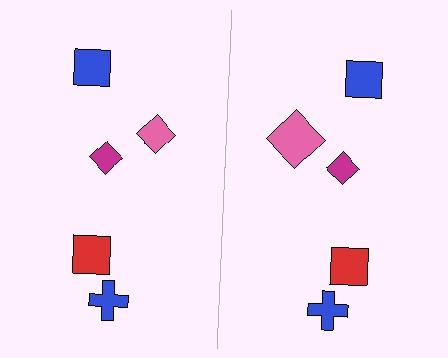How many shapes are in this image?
There are 10 shapes in this image.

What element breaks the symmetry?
The pink diamond on the right side has a different size than its mirror counterpart.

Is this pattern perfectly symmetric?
No, the pattern is not perfectly symmetric. The pink diamond on the right side has a different size than its mirror counterpart.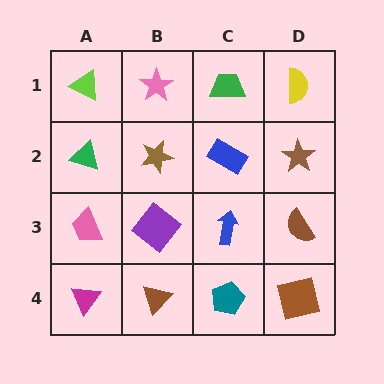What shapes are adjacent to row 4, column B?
A purple diamond (row 3, column B), a magenta triangle (row 4, column A), a teal pentagon (row 4, column C).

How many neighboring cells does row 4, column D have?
2.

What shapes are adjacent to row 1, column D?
A brown star (row 2, column D), a green trapezoid (row 1, column C).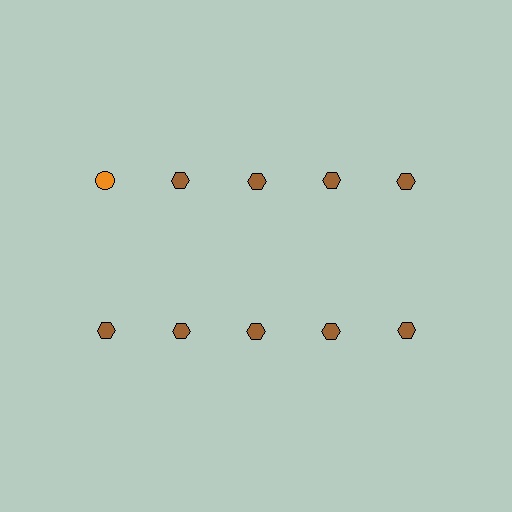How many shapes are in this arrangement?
There are 10 shapes arranged in a grid pattern.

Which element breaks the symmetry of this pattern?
The orange circle in the top row, leftmost column breaks the symmetry. All other shapes are brown hexagons.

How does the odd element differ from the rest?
It differs in both color (orange instead of brown) and shape (circle instead of hexagon).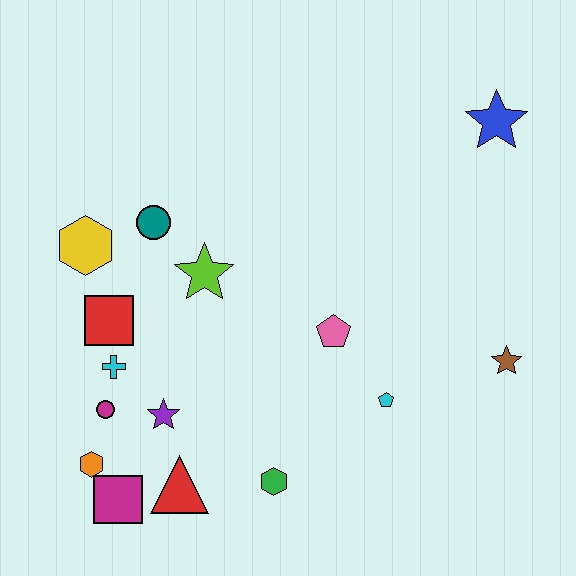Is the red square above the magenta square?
Yes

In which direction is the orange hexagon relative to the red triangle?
The orange hexagon is to the left of the red triangle.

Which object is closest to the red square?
The cyan cross is closest to the red square.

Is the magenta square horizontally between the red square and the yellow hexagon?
No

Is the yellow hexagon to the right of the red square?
No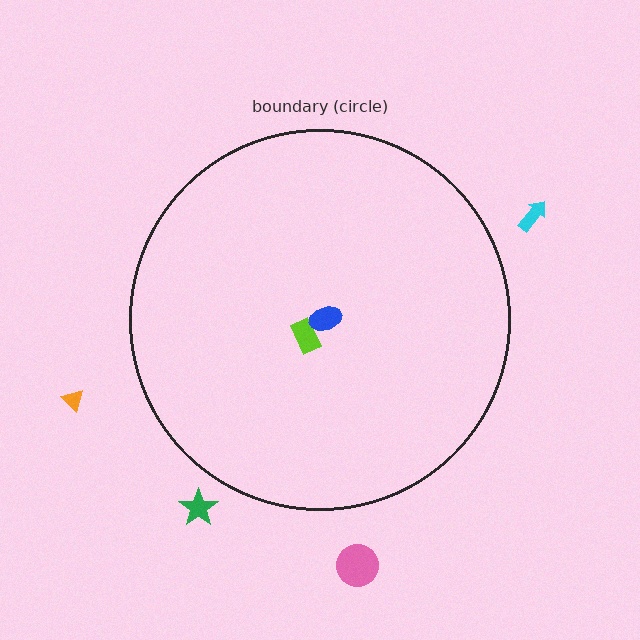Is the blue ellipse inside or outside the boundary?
Inside.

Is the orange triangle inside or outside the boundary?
Outside.